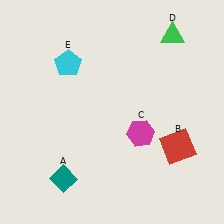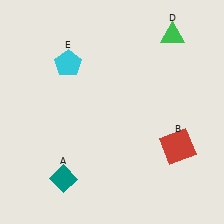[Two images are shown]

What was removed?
The magenta hexagon (C) was removed in Image 2.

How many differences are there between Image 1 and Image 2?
There is 1 difference between the two images.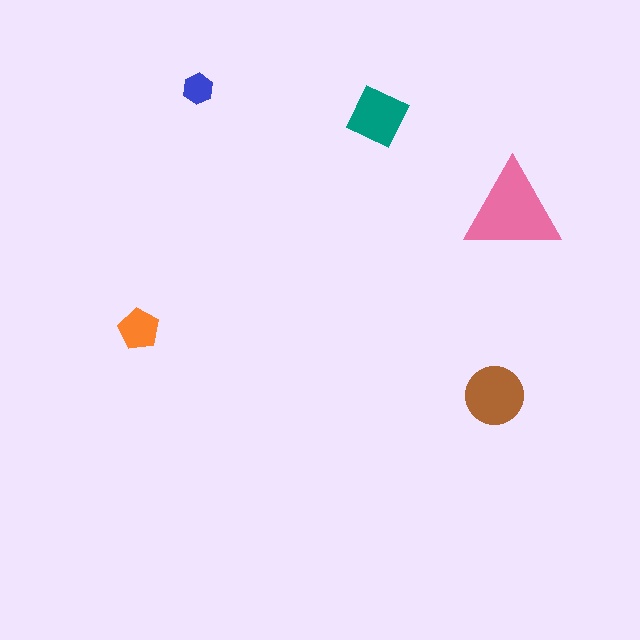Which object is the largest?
The pink triangle.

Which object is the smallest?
The blue hexagon.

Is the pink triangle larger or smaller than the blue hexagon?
Larger.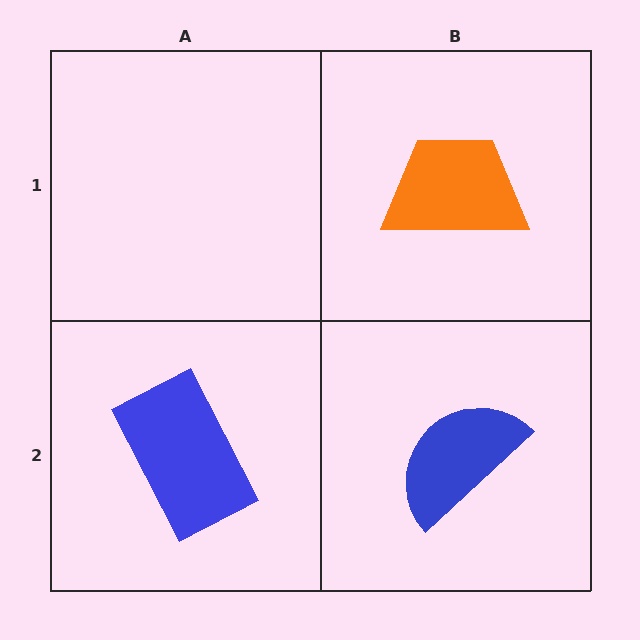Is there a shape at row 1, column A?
No, that cell is empty.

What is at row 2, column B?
A blue semicircle.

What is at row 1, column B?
An orange trapezoid.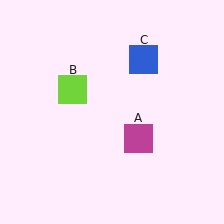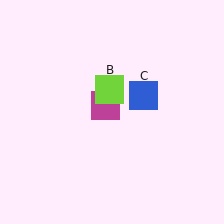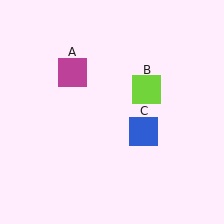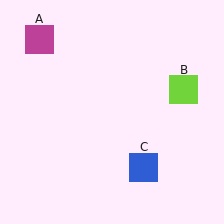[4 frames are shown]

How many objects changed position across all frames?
3 objects changed position: magenta square (object A), lime square (object B), blue square (object C).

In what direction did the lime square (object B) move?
The lime square (object B) moved right.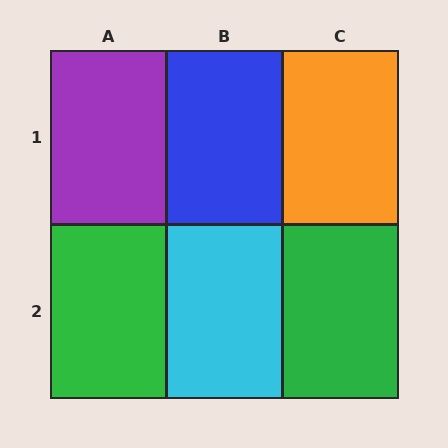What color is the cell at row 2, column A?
Green.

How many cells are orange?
1 cell is orange.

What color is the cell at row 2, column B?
Cyan.